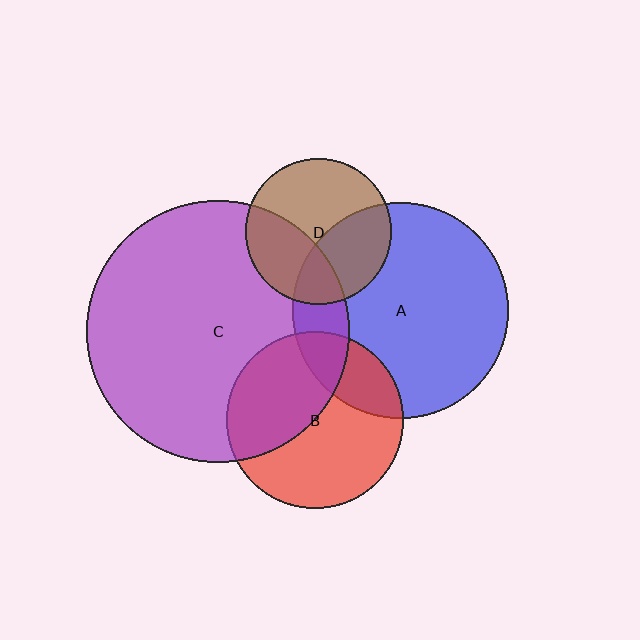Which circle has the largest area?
Circle C (purple).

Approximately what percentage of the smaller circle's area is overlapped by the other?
Approximately 45%.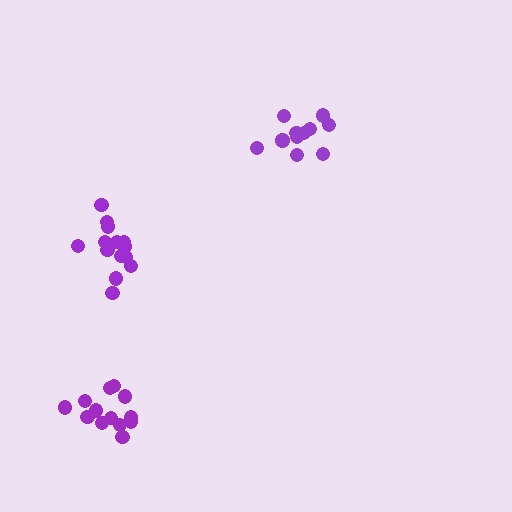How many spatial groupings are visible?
There are 3 spatial groupings.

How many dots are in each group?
Group 1: 13 dots, Group 2: 14 dots, Group 3: 11 dots (38 total).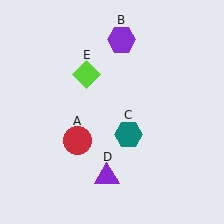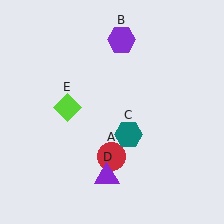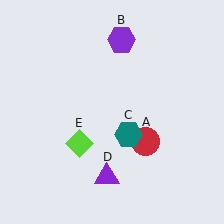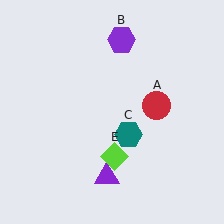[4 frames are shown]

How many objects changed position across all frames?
2 objects changed position: red circle (object A), lime diamond (object E).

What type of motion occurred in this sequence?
The red circle (object A), lime diamond (object E) rotated counterclockwise around the center of the scene.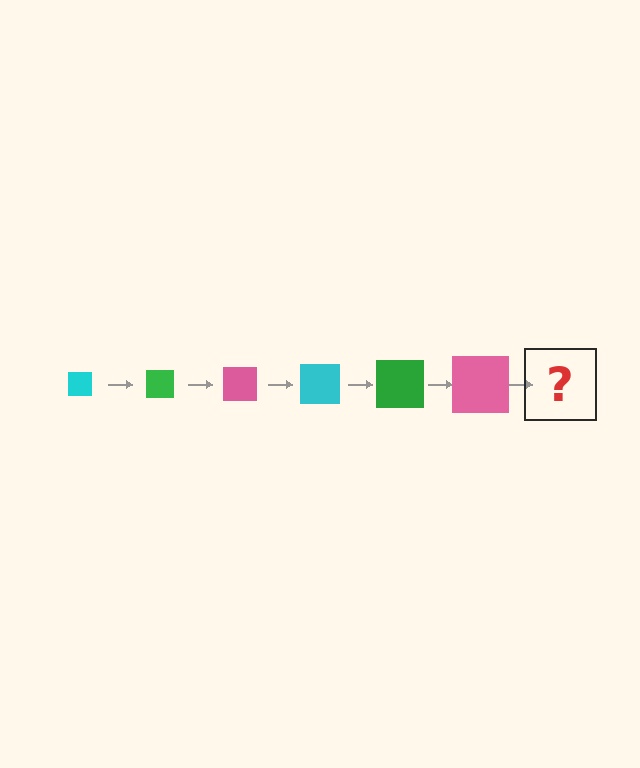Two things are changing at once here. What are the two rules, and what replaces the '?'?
The two rules are that the square grows larger each step and the color cycles through cyan, green, and pink. The '?' should be a cyan square, larger than the previous one.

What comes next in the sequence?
The next element should be a cyan square, larger than the previous one.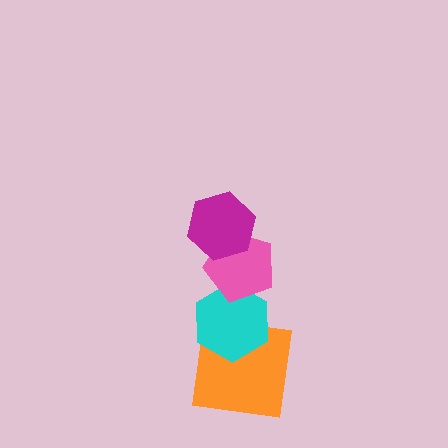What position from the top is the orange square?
The orange square is 4th from the top.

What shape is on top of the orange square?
The cyan hexagon is on top of the orange square.